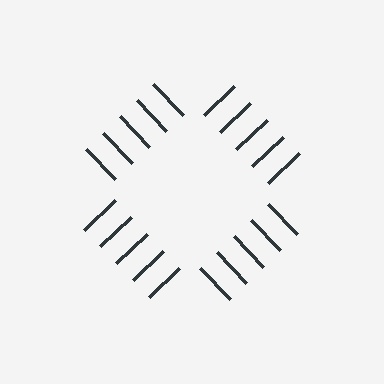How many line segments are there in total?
20 — 5 along each of the 4 edges.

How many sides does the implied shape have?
4 sides — the line-ends trace a square.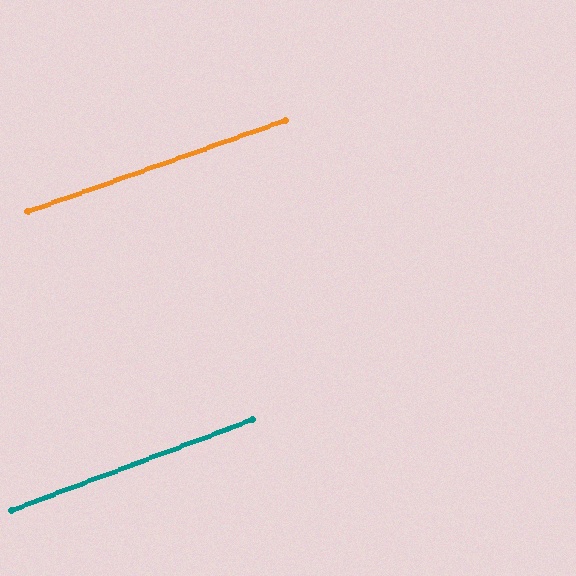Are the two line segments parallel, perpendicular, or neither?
Parallel — their directions differ by only 0.9°.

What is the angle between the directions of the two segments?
Approximately 1 degree.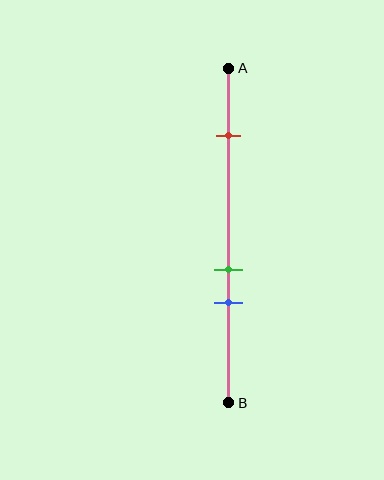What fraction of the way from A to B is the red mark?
The red mark is approximately 20% (0.2) of the way from A to B.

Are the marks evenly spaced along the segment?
No, the marks are not evenly spaced.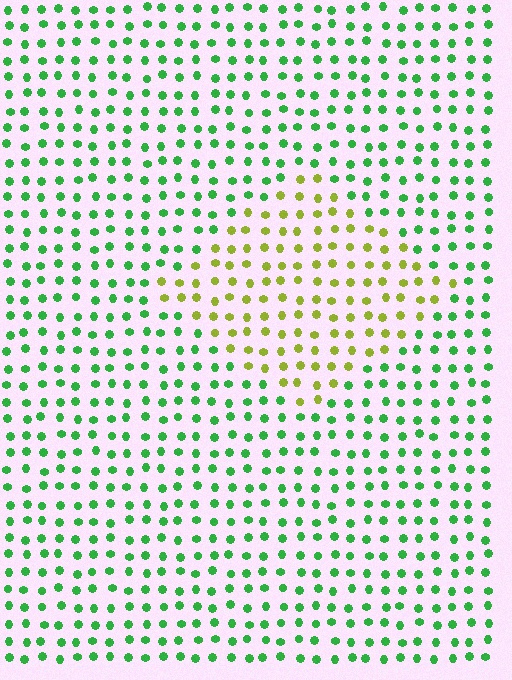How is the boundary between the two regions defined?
The boundary is defined purely by a slight shift in hue (about 53 degrees). Spacing, size, and orientation are identical on both sides.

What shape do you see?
I see a diamond.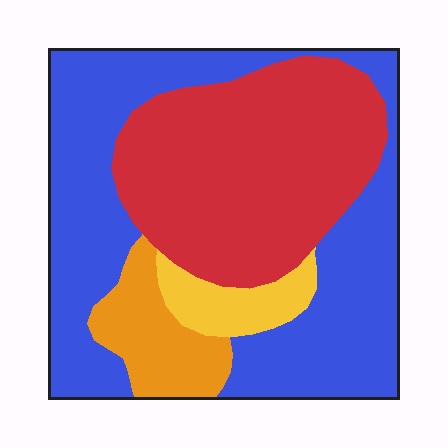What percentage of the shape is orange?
Orange takes up less than a quarter of the shape.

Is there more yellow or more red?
Red.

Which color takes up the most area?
Blue, at roughly 45%.